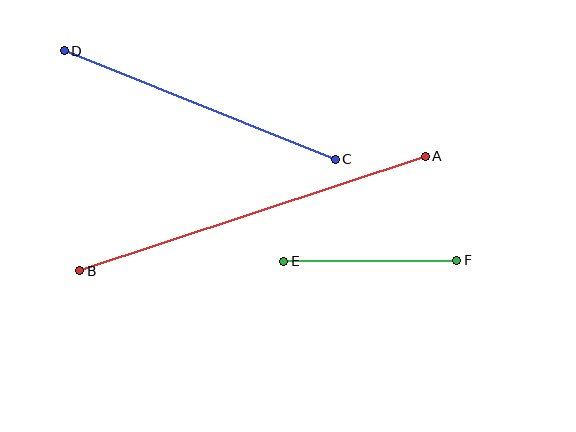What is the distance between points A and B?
The distance is approximately 364 pixels.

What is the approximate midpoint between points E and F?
The midpoint is at approximately (370, 261) pixels.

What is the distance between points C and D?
The distance is approximately 292 pixels.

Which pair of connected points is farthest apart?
Points A and B are farthest apart.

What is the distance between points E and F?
The distance is approximately 173 pixels.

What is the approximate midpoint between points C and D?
The midpoint is at approximately (200, 105) pixels.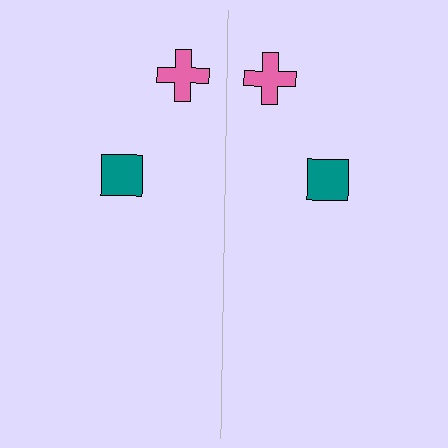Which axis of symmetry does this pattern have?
The pattern has a vertical axis of symmetry running through the center of the image.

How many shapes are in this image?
There are 4 shapes in this image.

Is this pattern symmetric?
Yes, this pattern has bilateral (reflection) symmetry.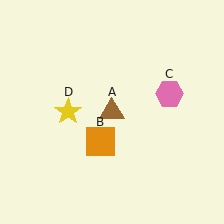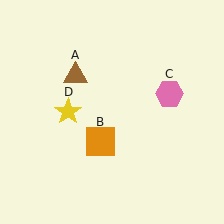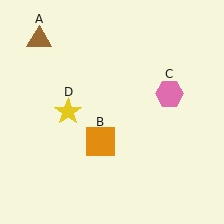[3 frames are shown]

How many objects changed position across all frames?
1 object changed position: brown triangle (object A).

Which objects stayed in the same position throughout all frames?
Orange square (object B) and pink hexagon (object C) and yellow star (object D) remained stationary.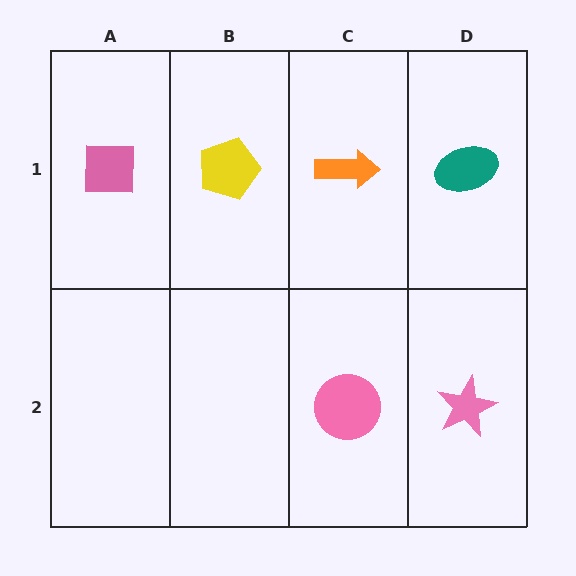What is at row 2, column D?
A pink star.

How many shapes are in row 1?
4 shapes.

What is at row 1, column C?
An orange arrow.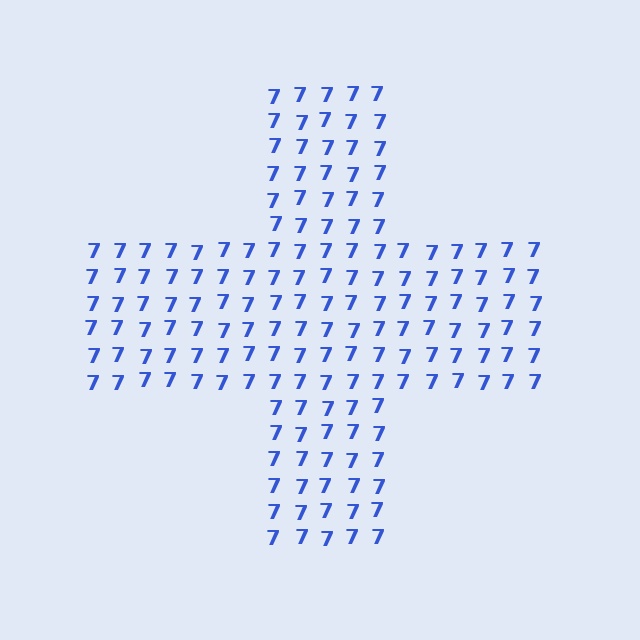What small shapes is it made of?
It is made of small digit 7's.